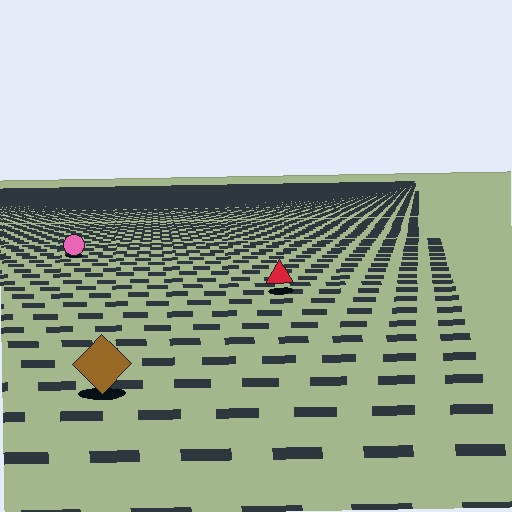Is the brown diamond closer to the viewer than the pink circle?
Yes. The brown diamond is closer — you can tell from the texture gradient: the ground texture is coarser near it.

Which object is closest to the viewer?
The brown diamond is closest. The texture marks near it are larger and more spread out.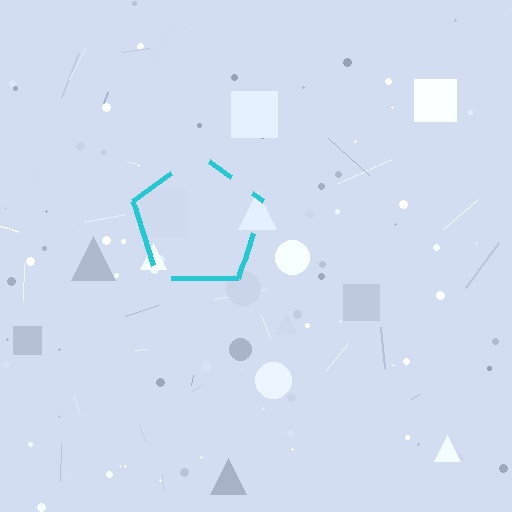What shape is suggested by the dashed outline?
The dashed outline suggests a pentagon.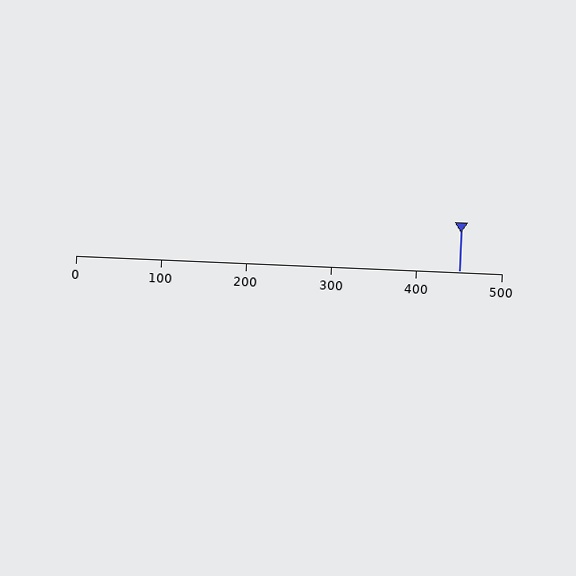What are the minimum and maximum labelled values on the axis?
The axis runs from 0 to 500.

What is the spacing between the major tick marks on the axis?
The major ticks are spaced 100 apart.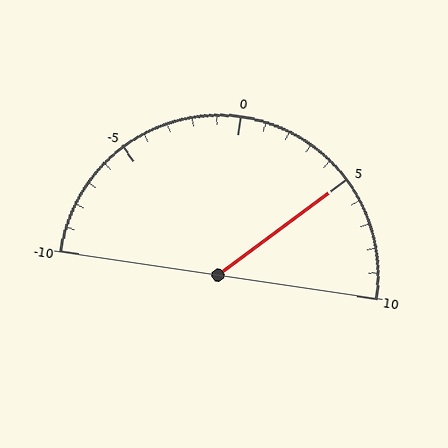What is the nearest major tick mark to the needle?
The nearest major tick mark is 5.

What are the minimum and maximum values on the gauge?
The gauge ranges from -10 to 10.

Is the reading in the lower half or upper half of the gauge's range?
The reading is in the upper half of the range (-10 to 10).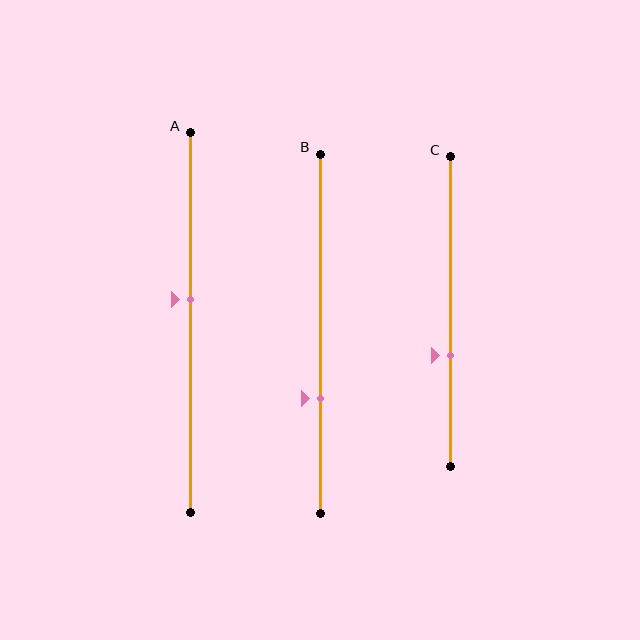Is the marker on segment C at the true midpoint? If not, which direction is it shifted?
No, the marker on segment C is shifted downward by about 14% of the segment length.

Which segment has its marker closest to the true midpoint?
Segment A has its marker closest to the true midpoint.